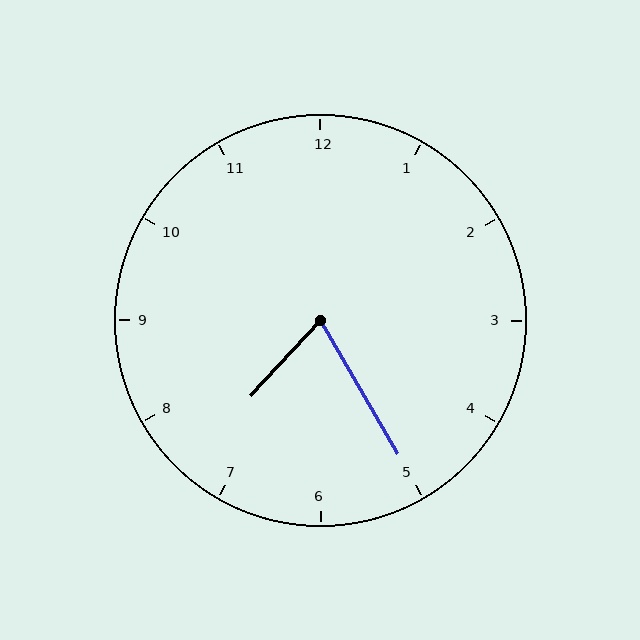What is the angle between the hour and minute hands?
Approximately 72 degrees.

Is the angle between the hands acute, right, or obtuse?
It is acute.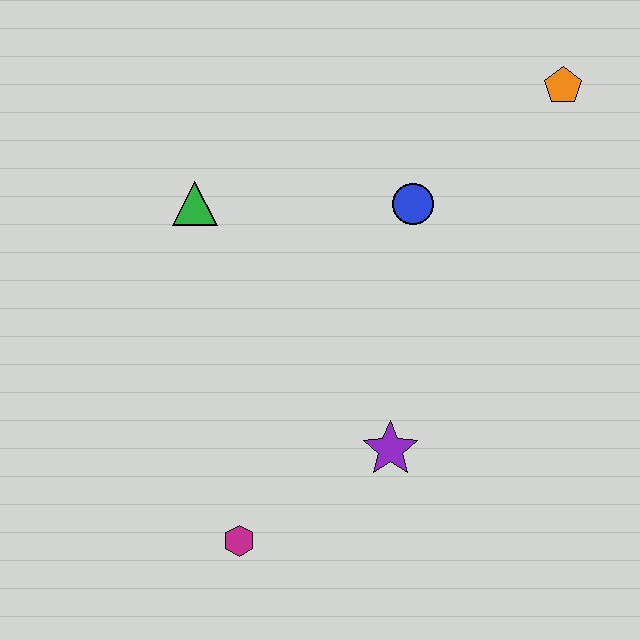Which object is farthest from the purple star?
The orange pentagon is farthest from the purple star.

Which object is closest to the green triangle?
The blue circle is closest to the green triangle.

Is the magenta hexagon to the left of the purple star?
Yes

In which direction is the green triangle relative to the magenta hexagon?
The green triangle is above the magenta hexagon.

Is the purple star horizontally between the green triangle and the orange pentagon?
Yes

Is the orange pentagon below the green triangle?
No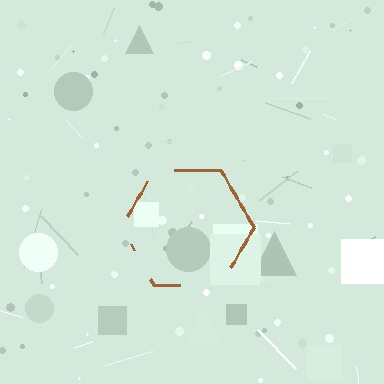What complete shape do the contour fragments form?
The contour fragments form a hexagon.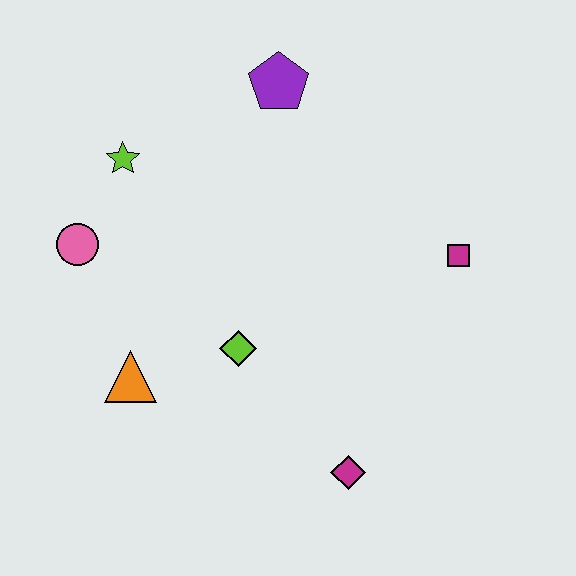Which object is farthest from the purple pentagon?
The magenta diamond is farthest from the purple pentagon.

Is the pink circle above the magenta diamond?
Yes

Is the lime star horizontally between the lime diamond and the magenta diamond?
No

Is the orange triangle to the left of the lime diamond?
Yes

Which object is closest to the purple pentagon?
The lime star is closest to the purple pentagon.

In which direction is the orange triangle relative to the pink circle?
The orange triangle is below the pink circle.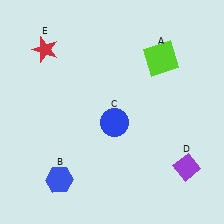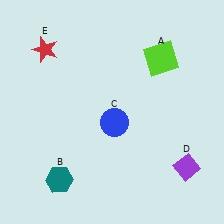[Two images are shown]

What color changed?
The hexagon (B) changed from blue in Image 1 to teal in Image 2.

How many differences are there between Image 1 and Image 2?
There is 1 difference between the two images.